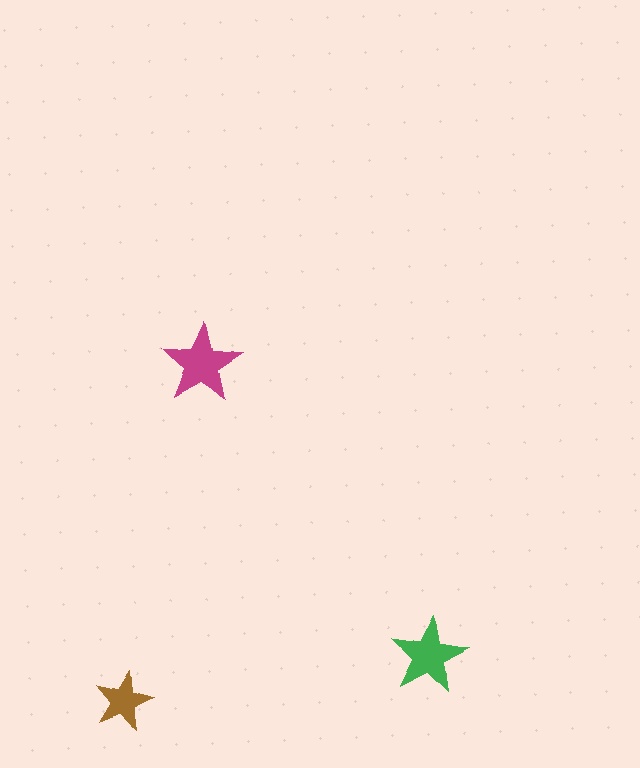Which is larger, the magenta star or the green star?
The magenta one.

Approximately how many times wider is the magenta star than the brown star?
About 1.5 times wider.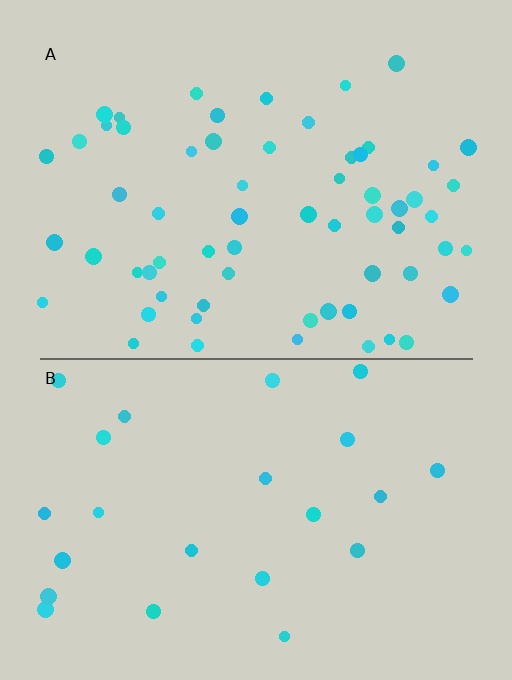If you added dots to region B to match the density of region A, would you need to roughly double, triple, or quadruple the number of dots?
Approximately triple.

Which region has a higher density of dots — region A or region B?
A (the top).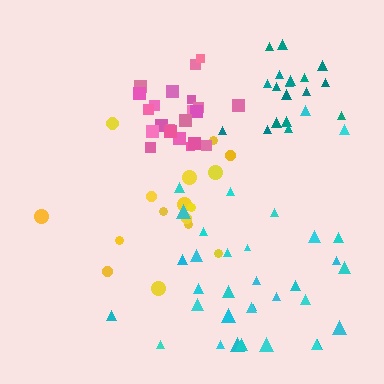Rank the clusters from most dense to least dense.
pink, teal, cyan, yellow.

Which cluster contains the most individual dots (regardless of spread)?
Cyan (34).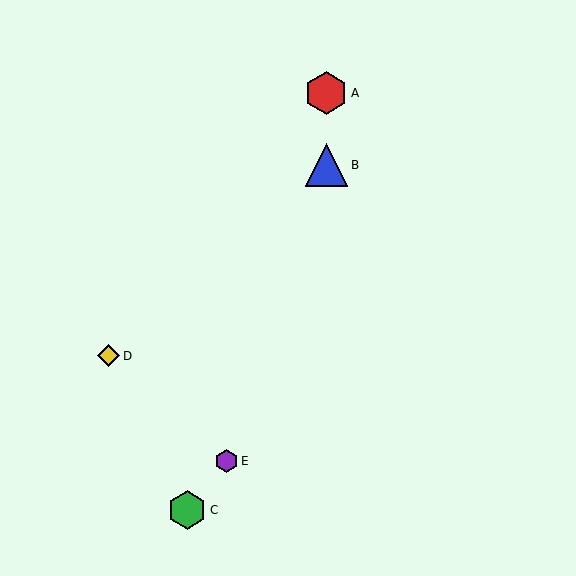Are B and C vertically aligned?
No, B is at x≈326 and C is at x≈187.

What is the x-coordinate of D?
Object D is at x≈109.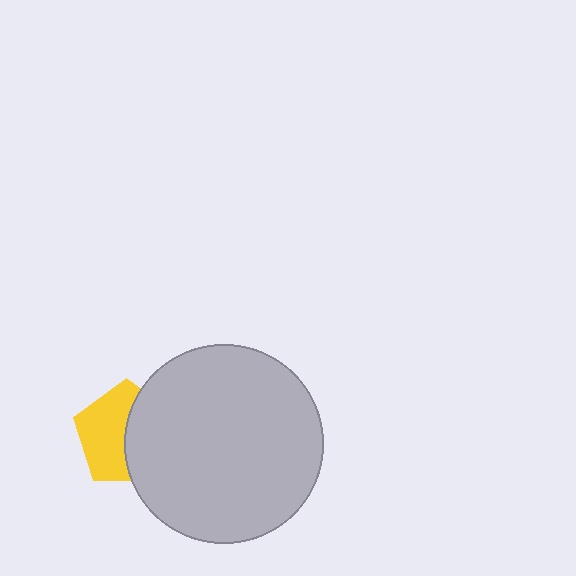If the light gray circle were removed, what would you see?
You would see the complete yellow pentagon.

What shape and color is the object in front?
The object in front is a light gray circle.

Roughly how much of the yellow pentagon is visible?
About half of it is visible (roughly 53%).